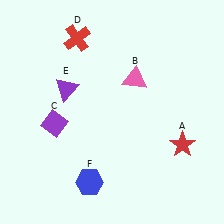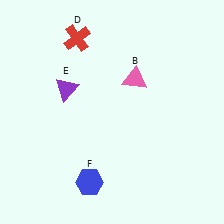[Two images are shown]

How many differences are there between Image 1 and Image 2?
There are 2 differences between the two images.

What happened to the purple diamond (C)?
The purple diamond (C) was removed in Image 2. It was in the bottom-left area of Image 1.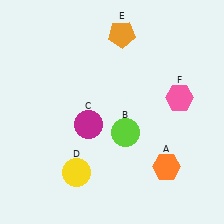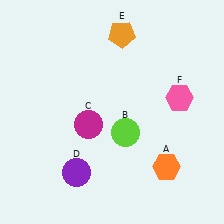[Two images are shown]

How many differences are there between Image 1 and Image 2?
There is 1 difference between the two images.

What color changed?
The circle (D) changed from yellow in Image 1 to purple in Image 2.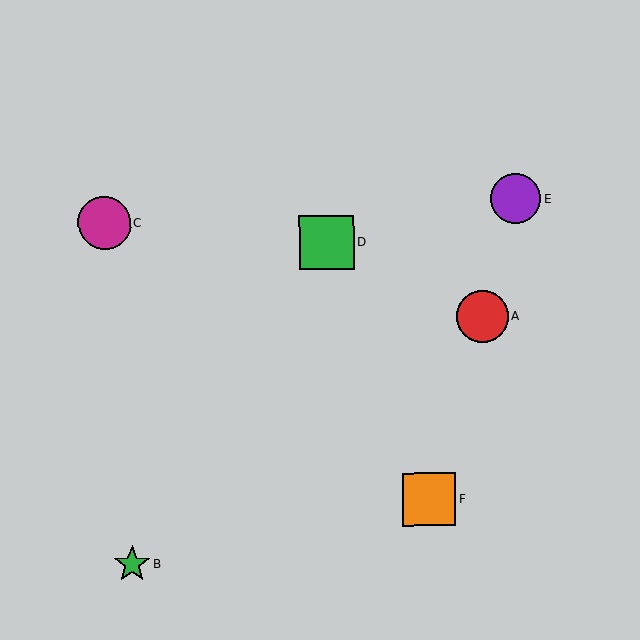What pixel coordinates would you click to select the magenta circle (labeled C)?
Click at (104, 223) to select the magenta circle C.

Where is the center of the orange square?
The center of the orange square is at (429, 499).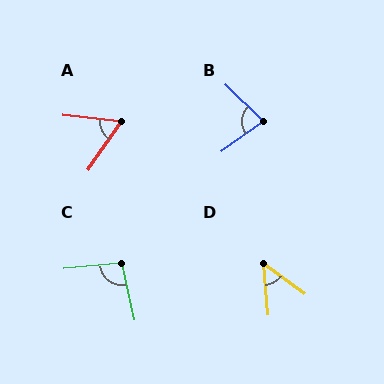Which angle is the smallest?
D, at approximately 49 degrees.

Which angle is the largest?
C, at approximately 97 degrees.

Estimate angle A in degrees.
Approximately 61 degrees.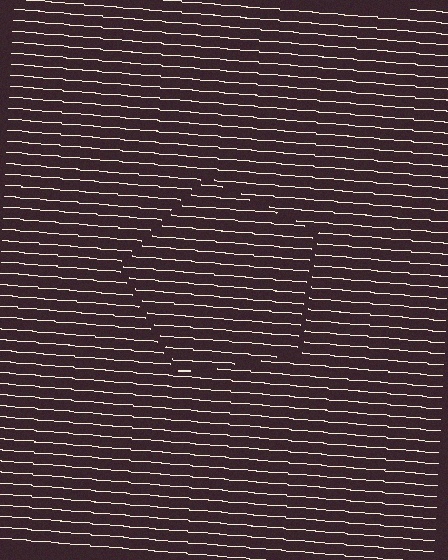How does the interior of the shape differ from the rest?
The interior of the shape contains the same grating, shifted by half a period — the contour is defined by the phase discontinuity where line-ends from the inner and outer gratings abut.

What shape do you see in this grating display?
An illusory pentagon. The interior of the shape contains the same grating, shifted by half a period — the contour is defined by the phase discontinuity where line-ends from the inner and outer gratings abut.